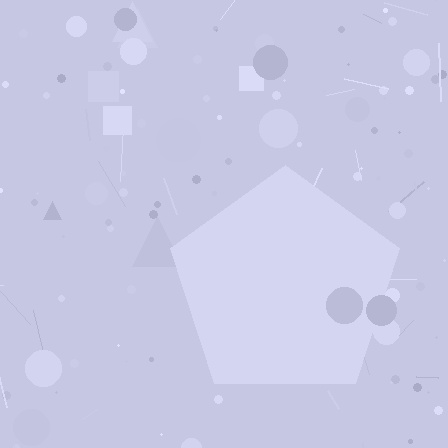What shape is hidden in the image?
A pentagon is hidden in the image.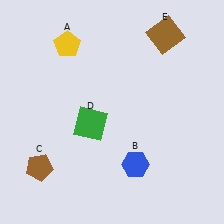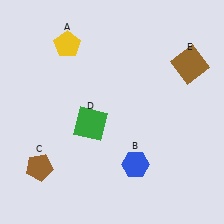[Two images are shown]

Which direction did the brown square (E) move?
The brown square (E) moved down.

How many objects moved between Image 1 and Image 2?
1 object moved between the two images.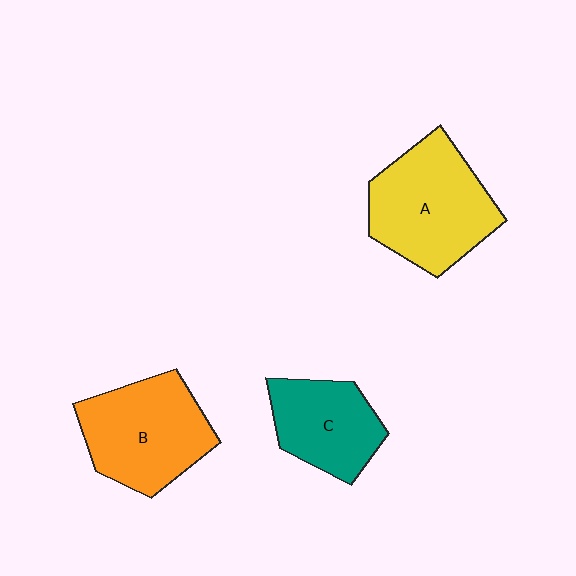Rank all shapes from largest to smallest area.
From largest to smallest: A (yellow), B (orange), C (teal).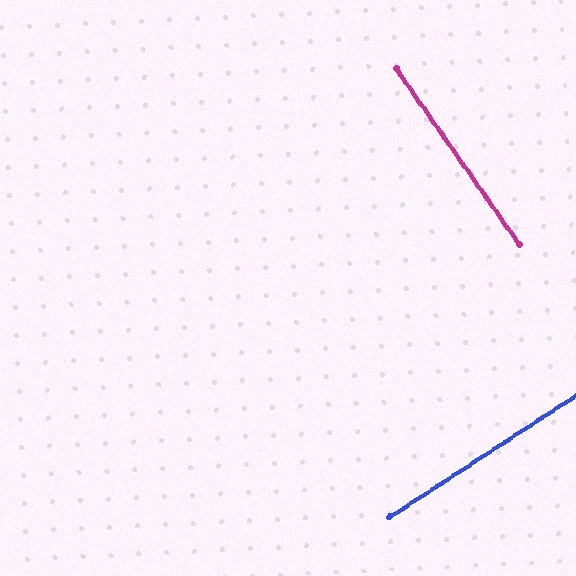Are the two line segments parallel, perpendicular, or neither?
Perpendicular — they meet at approximately 88°.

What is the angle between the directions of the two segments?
Approximately 88 degrees.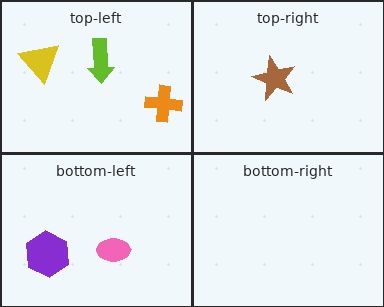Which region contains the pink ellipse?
The bottom-left region.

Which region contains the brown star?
The top-right region.